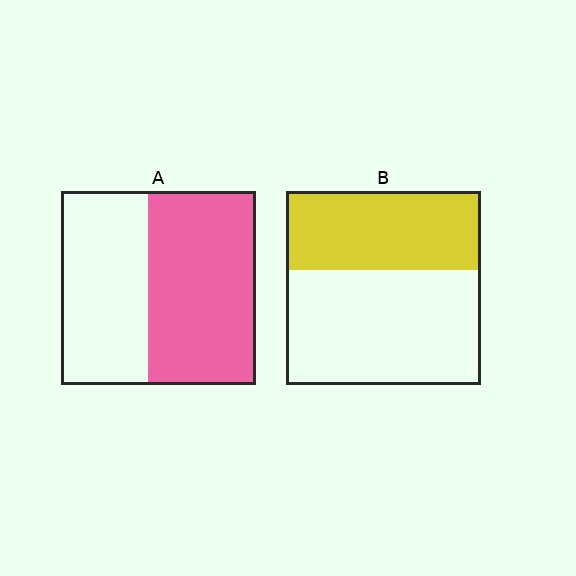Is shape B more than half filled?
No.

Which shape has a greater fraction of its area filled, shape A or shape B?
Shape A.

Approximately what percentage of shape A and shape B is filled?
A is approximately 55% and B is approximately 40%.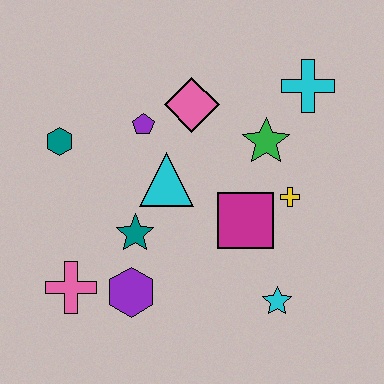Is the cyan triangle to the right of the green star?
No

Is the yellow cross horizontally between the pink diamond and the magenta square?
No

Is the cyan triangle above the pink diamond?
No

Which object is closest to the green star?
The yellow cross is closest to the green star.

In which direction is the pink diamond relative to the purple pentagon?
The pink diamond is to the right of the purple pentagon.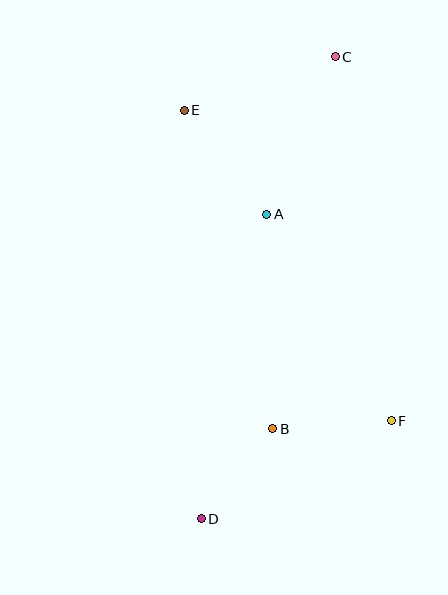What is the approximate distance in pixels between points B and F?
The distance between B and F is approximately 119 pixels.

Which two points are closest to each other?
Points B and D are closest to each other.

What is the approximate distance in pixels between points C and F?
The distance between C and F is approximately 368 pixels.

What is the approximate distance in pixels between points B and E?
The distance between B and E is approximately 331 pixels.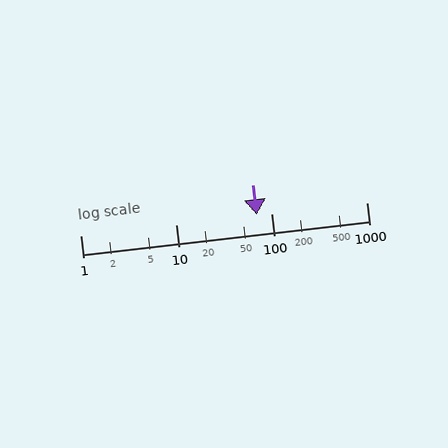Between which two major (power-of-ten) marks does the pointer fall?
The pointer is between 10 and 100.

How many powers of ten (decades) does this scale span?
The scale spans 3 decades, from 1 to 1000.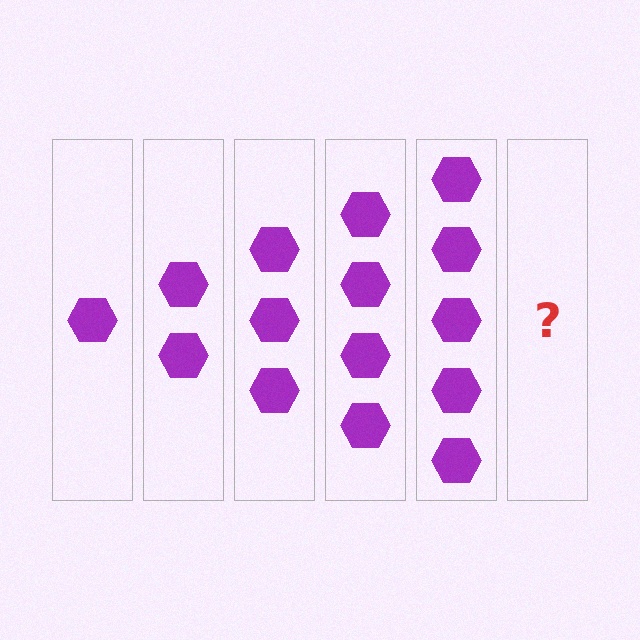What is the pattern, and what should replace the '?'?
The pattern is that each step adds one more hexagon. The '?' should be 6 hexagons.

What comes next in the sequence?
The next element should be 6 hexagons.